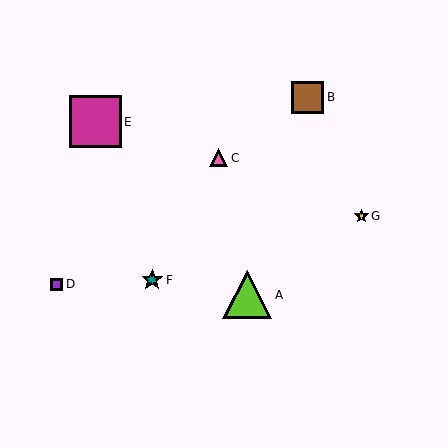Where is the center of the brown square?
The center of the brown square is at (307, 97).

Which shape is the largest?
The magenta square (labeled E) is the largest.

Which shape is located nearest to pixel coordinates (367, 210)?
The yellow star (labeled G) at (361, 216) is nearest to that location.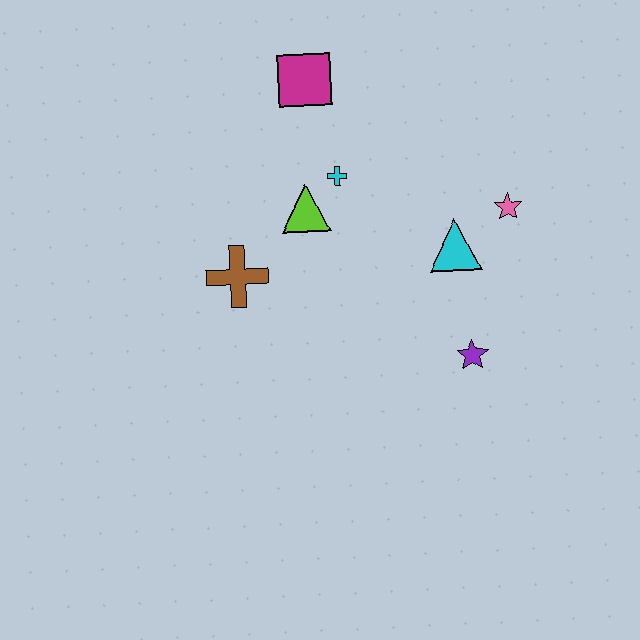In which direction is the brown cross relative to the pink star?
The brown cross is to the left of the pink star.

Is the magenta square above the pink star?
Yes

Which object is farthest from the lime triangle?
The purple star is farthest from the lime triangle.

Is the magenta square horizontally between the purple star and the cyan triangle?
No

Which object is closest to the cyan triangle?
The pink star is closest to the cyan triangle.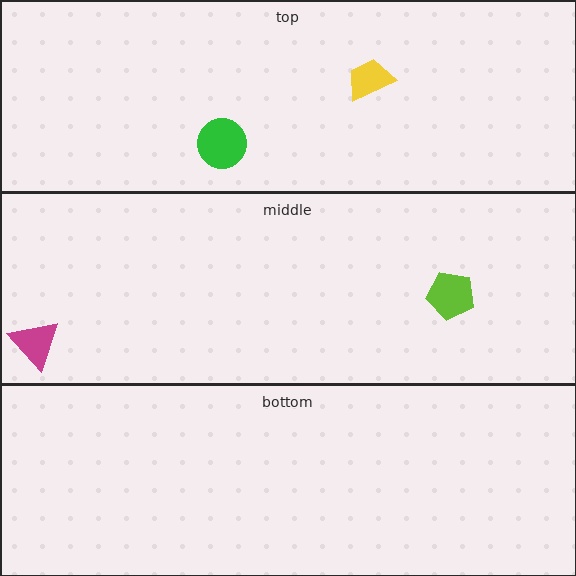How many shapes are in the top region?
2.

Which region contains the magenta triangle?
The middle region.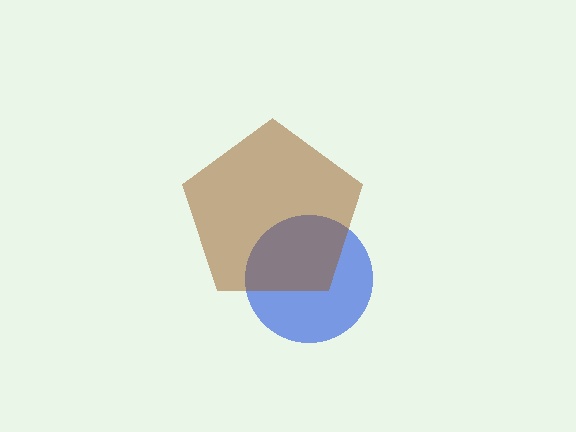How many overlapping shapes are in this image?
There are 2 overlapping shapes in the image.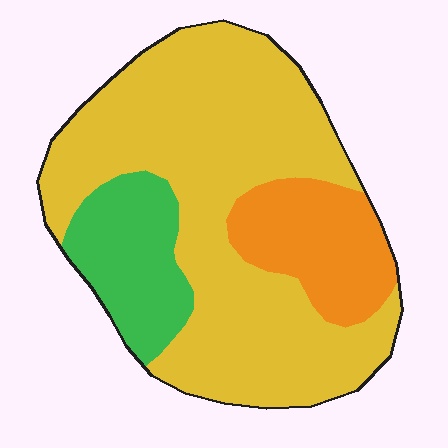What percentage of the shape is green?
Green covers roughly 15% of the shape.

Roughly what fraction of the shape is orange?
Orange covers 17% of the shape.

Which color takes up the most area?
Yellow, at roughly 65%.